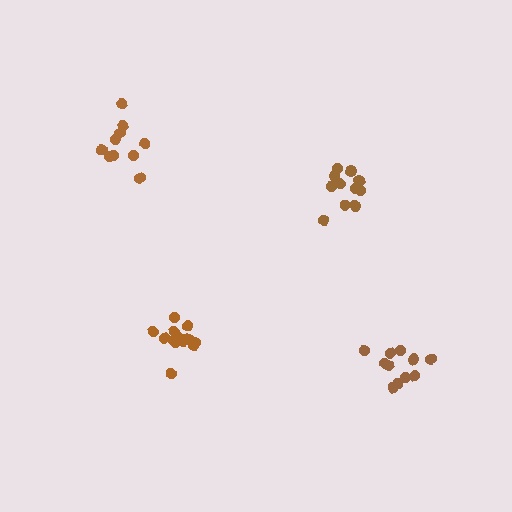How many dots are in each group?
Group 1: 14 dots, Group 2: 11 dots, Group 3: 10 dots, Group 4: 11 dots (46 total).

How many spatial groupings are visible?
There are 4 spatial groupings.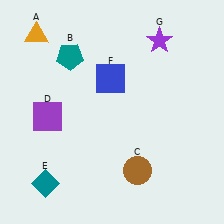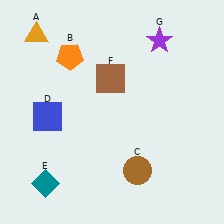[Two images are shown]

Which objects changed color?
B changed from teal to orange. D changed from purple to blue. F changed from blue to brown.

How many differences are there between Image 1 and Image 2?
There are 3 differences between the two images.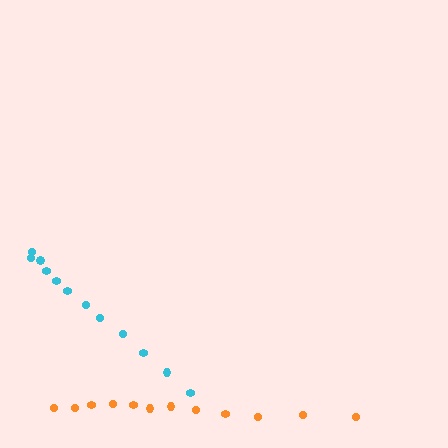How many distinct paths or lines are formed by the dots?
There are 2 distinct paths.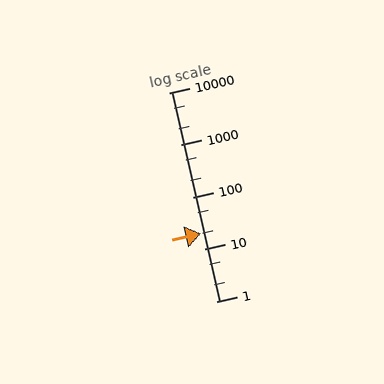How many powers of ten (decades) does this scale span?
The scale spans 4 decades, from 1 to 10000.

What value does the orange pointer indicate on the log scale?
The pointer indicates approximately 20.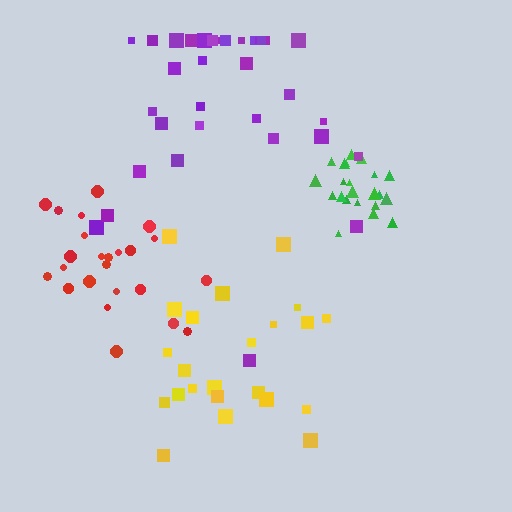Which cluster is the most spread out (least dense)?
Yellow.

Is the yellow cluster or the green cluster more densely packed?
Green.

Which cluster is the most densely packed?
Green.